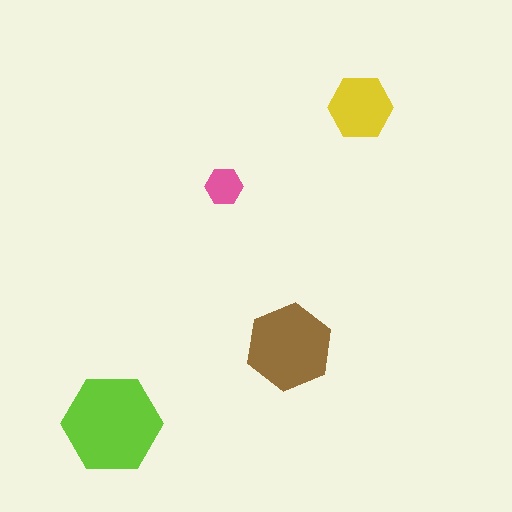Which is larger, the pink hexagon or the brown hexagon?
The brown one.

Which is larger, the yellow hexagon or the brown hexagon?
The brown one.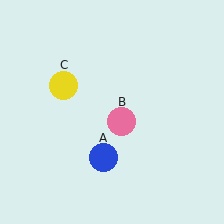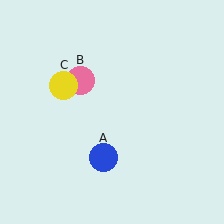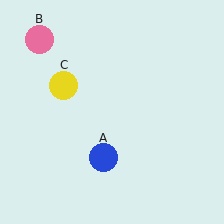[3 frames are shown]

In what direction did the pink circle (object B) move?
The pink circle (object B) moved up and to the left.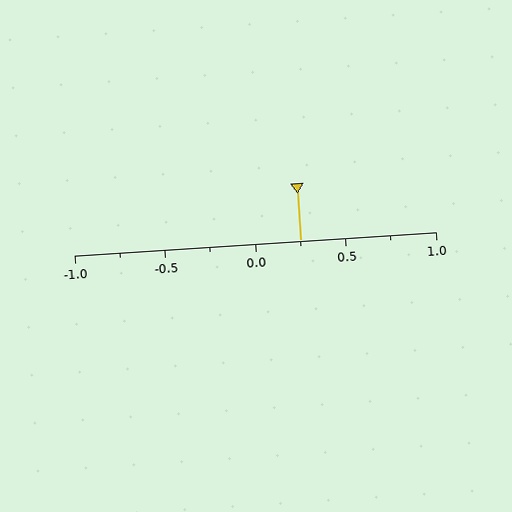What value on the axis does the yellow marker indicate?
The marker indicates approximately 0.25.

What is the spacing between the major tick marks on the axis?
The major ticks are spaced 0.5 apart.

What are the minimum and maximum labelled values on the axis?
The axis runs from -1.0 to 1.0.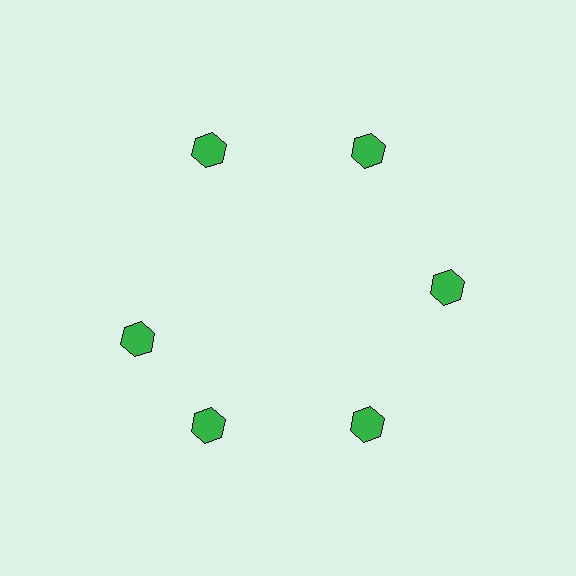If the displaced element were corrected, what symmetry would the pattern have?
It would have 6-fold rotational symmetry — the pattern would map onto itself every 60 degrees.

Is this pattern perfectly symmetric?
No. The 6 green hexagons are arranged in a ring, but one element near the 9 o'clock position is rotated out of alignment along the ring, breaking the 6-fold rotational symmetry.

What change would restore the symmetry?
The symmetry would be restored by rotating it back into even spacing with its neighbors so that all 6 hexagons sit at equal angles and equal distance from the center.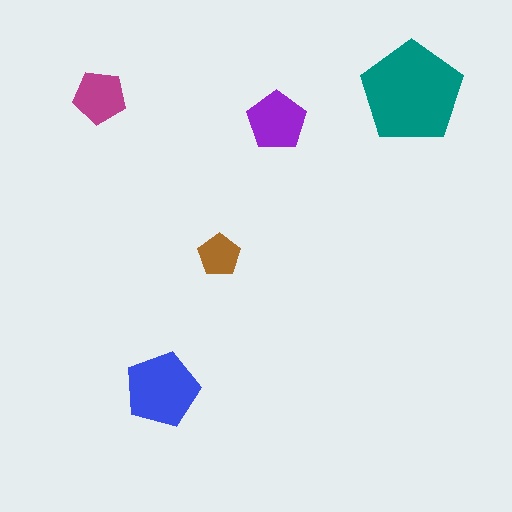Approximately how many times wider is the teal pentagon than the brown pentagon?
About 2.5 times wider.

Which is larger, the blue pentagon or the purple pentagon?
The blue one.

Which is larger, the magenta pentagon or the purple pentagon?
The purple one.